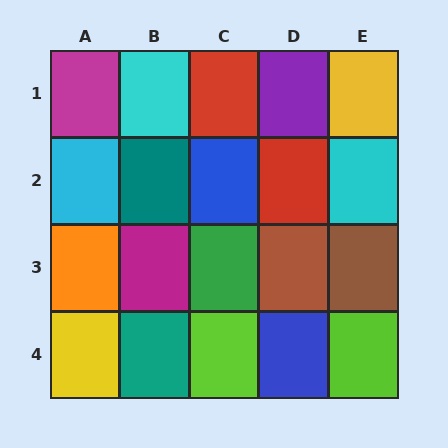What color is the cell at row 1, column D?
Purple.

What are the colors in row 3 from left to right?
Orange, magenta, green, brown, brown.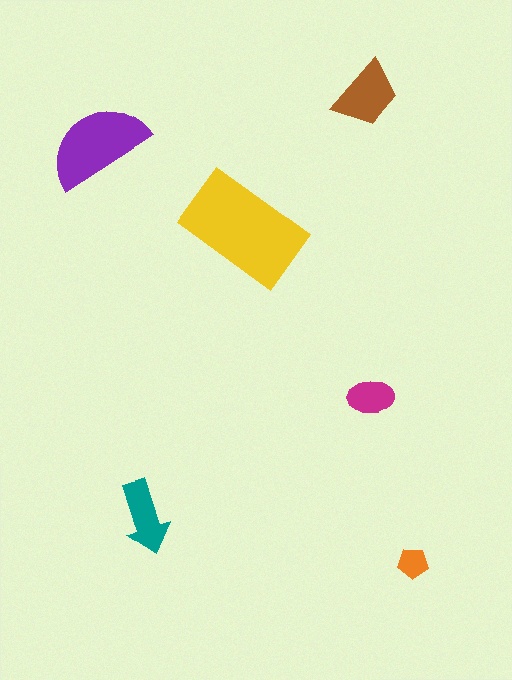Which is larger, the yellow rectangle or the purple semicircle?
The yellow rectangle.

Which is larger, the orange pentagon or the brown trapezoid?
The brown trapezoid.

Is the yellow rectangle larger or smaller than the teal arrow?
Larger.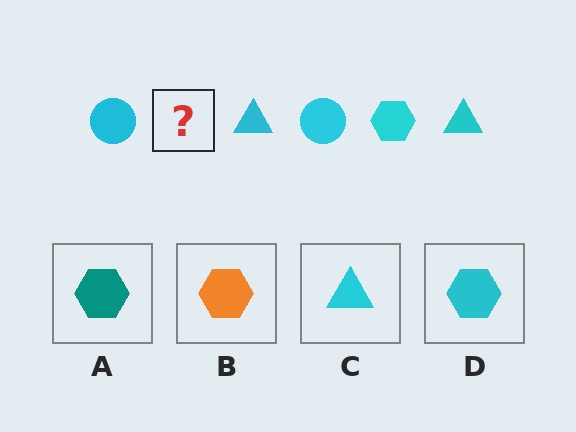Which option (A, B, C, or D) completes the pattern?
D.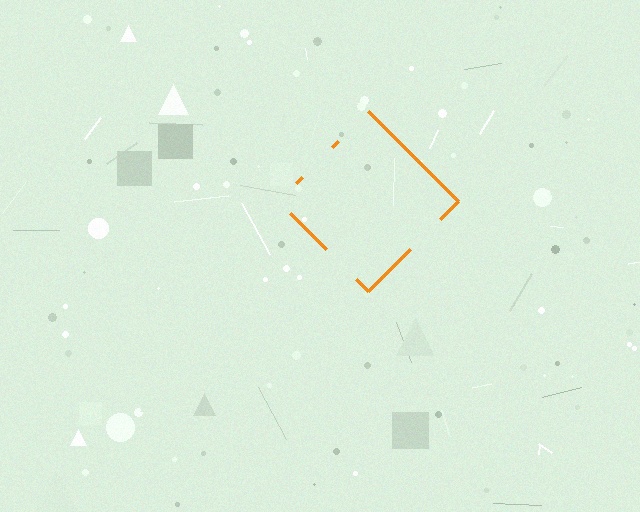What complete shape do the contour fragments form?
The contour fragments form a diamond.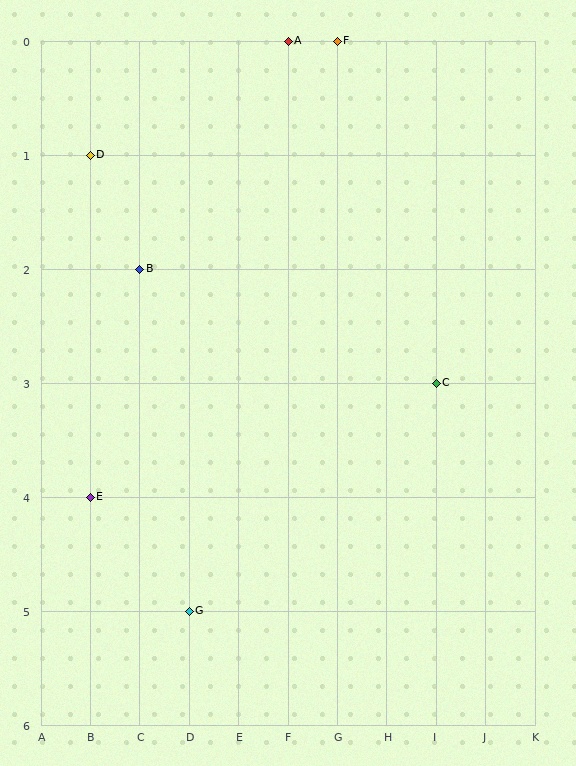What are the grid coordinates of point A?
Point A is at grid coordinates (F, 0).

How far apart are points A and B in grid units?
Points A and B are 3 columns and 2 rows apart (about 3.6 grid units diagonally).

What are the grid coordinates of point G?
Point G is at grid coordinates (D, 5).